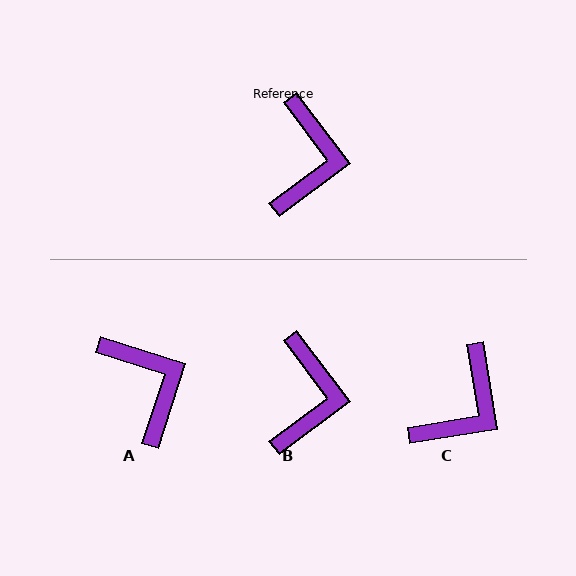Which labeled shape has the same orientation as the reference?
B.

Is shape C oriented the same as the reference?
No, it is off by about 28 degrees.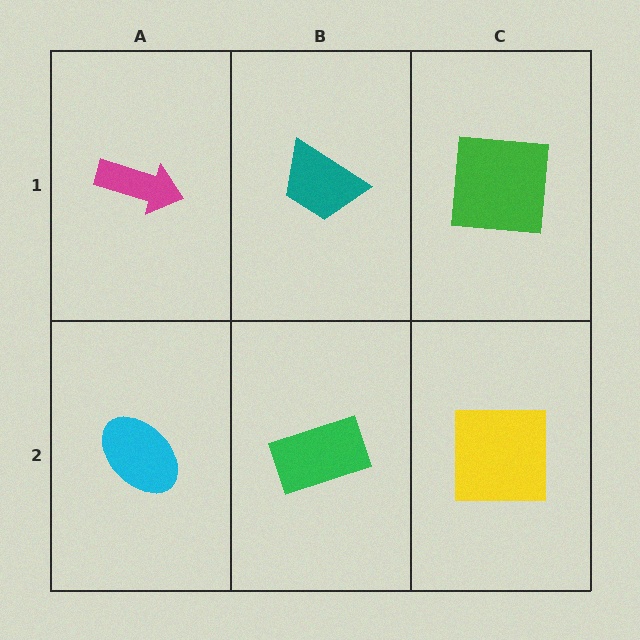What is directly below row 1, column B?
A green rectangle.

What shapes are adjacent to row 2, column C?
A green square (row 1, column C), a green rectangle (row 2, column B).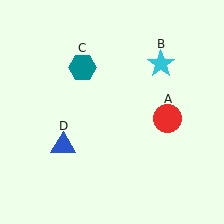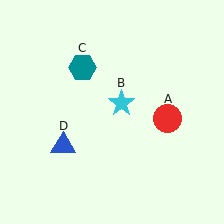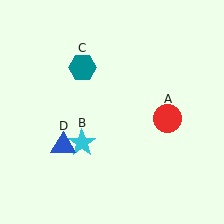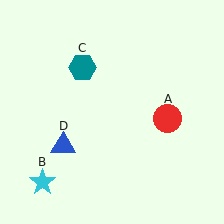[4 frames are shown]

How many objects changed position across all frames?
1 object changed position: cyan star (object B).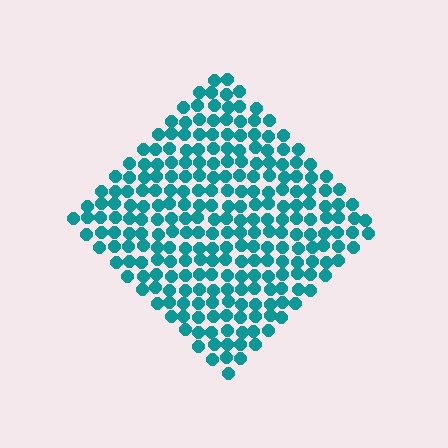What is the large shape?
The large shape is a diamond.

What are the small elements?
The small elements are circles.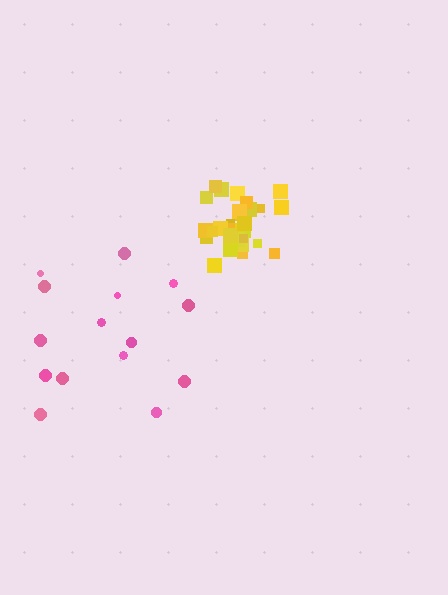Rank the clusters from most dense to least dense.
yellow, pink.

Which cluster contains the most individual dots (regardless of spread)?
Yellow (32).